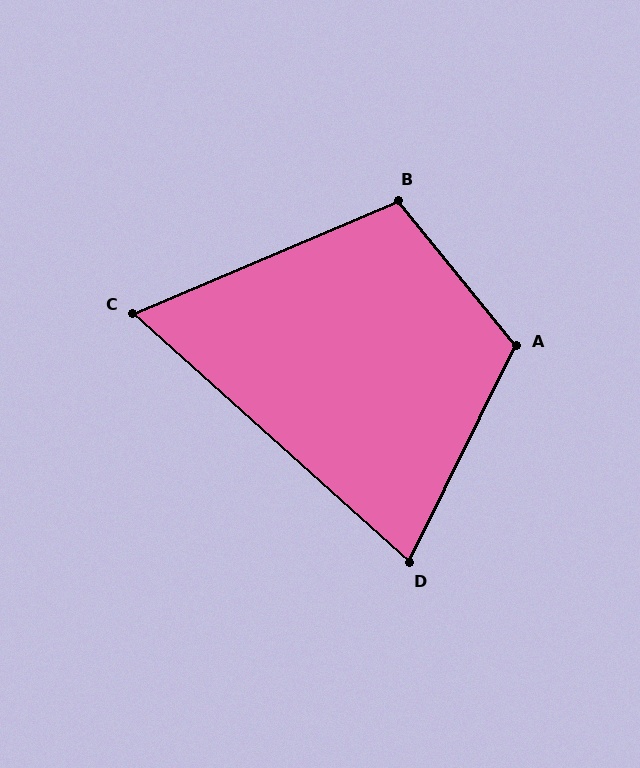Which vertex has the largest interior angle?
A, at approximately 115 degrees.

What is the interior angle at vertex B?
Approximately 106 degrees (obtuse).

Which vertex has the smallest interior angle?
C, at approximately 65 degrees.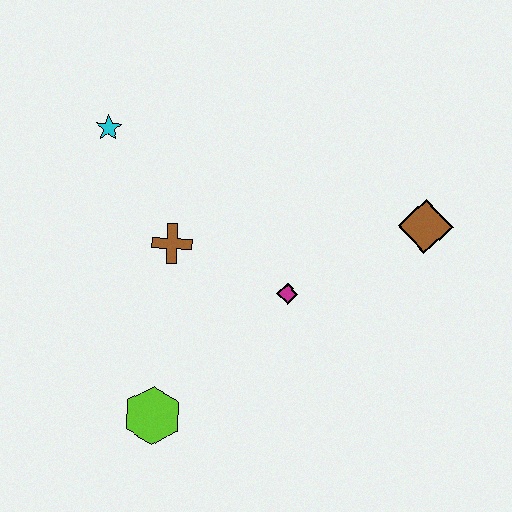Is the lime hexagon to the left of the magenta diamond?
Yes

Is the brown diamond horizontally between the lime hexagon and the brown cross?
No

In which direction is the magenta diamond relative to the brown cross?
The magenta diamond is to the right of the brown cross.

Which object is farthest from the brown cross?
The brown diamond is farthest from the brown cross.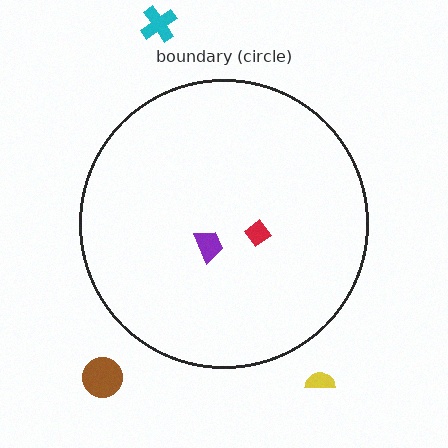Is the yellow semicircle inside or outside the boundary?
Outside.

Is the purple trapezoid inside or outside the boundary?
Inside.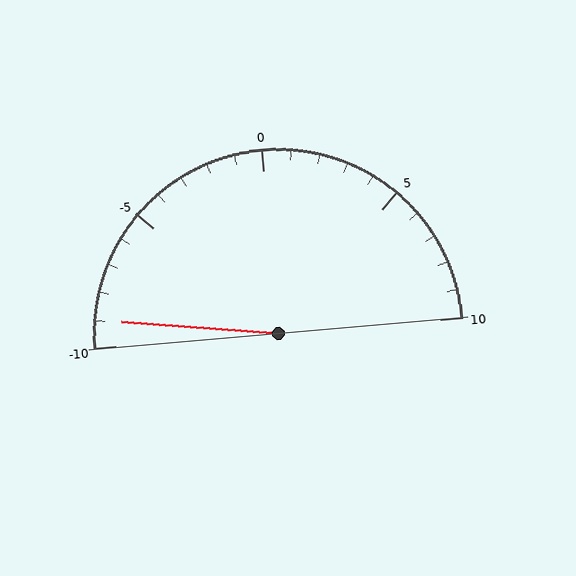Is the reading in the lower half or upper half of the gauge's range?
The reading is in the lower half of the range (-10 to 10).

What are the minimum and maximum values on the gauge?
The gauge ranges from -10 to 10.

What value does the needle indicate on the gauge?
The needle indicates approximately -9.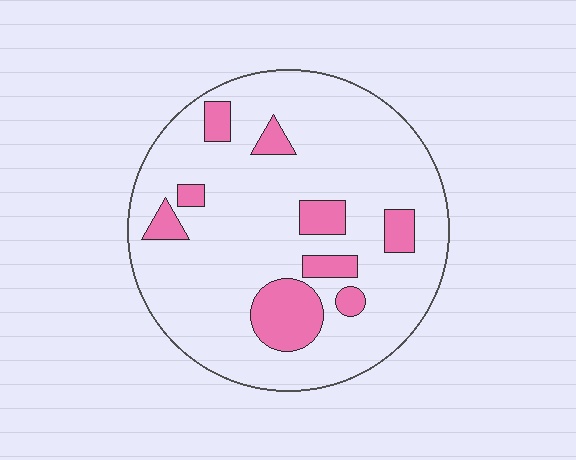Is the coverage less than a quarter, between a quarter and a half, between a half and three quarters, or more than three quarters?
Less than a quarter.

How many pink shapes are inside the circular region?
9.